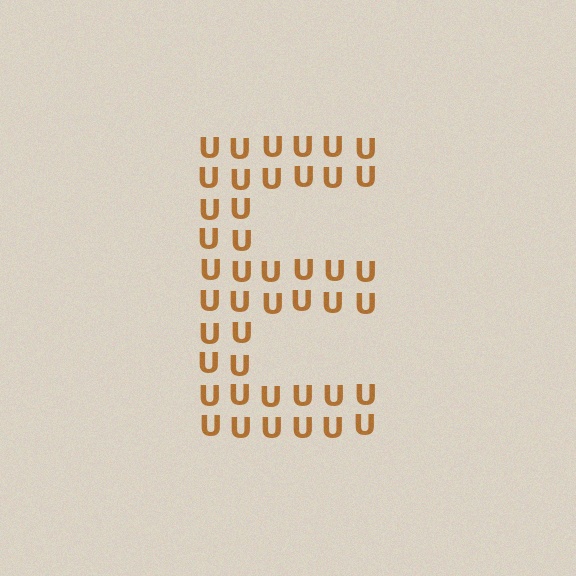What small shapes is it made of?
It is made of small letter U's.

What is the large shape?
The large shape is the letter E.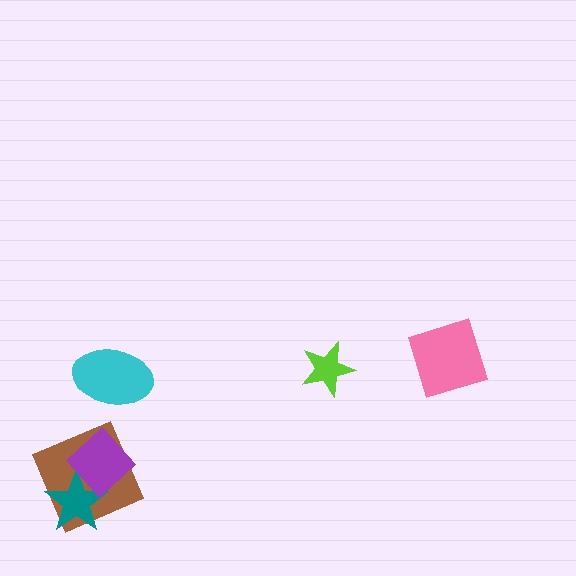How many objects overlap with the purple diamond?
2 objects overlap with the purple diamond.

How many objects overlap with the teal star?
2 objects overlap with the teal star.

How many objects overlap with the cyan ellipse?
0 objects overlap with the cyan ellipse.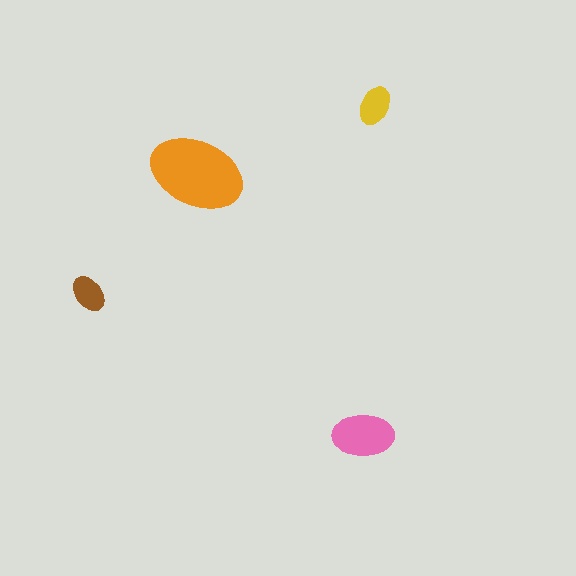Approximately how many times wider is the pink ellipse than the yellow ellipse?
About 1.5 times wider.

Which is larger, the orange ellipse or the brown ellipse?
The orange one.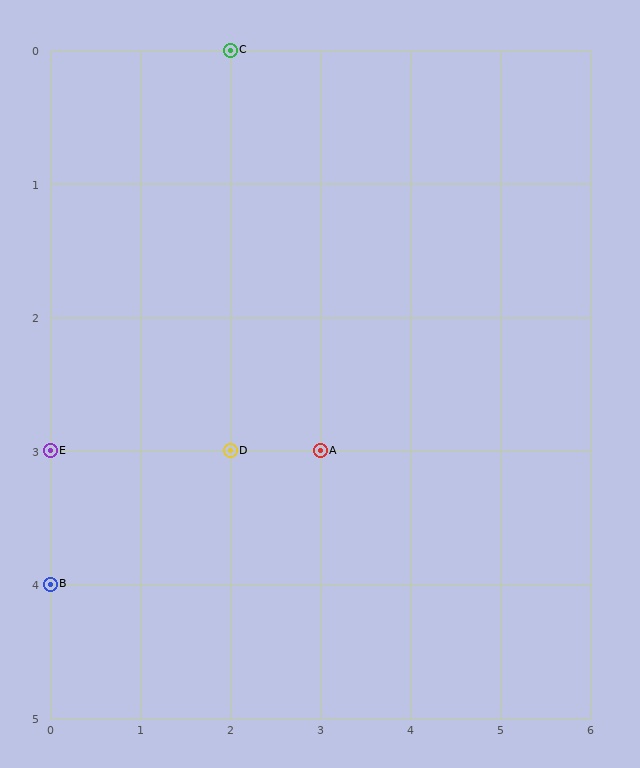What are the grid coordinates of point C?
Point C is at grid coordinates (2, 0).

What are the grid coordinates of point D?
Point D is at grid coordinates (2, 3).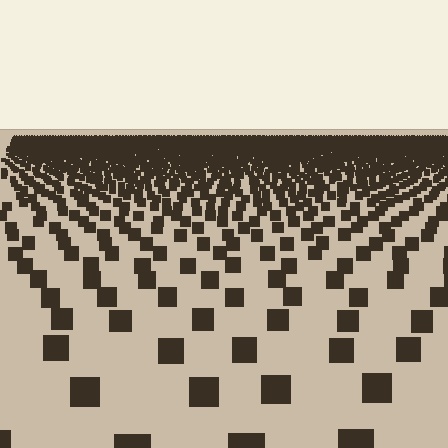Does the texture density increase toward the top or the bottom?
Density increases toward the top.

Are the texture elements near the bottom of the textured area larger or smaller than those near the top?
Larger. Near the bottom, elements are closer to the viewer and appear at a bigger on-screen size.